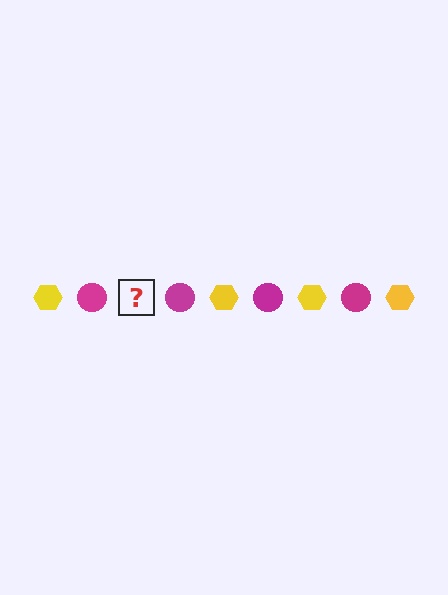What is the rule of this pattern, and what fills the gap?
The rule is that the pattern alternates between yellow hexagon and magenta circle. The gap should be filled with a yellow hexagon.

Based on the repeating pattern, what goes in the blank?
The blank should be a yellow hexagon.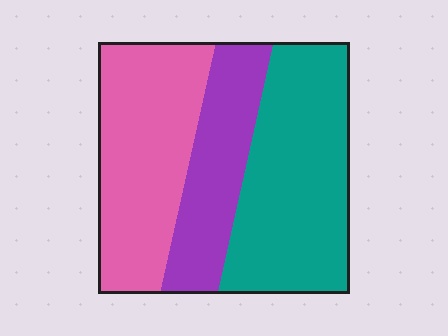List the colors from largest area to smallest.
From largest to smallest: teal, pink, purple.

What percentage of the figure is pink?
Pink takes up between a quarter and a half of the figure.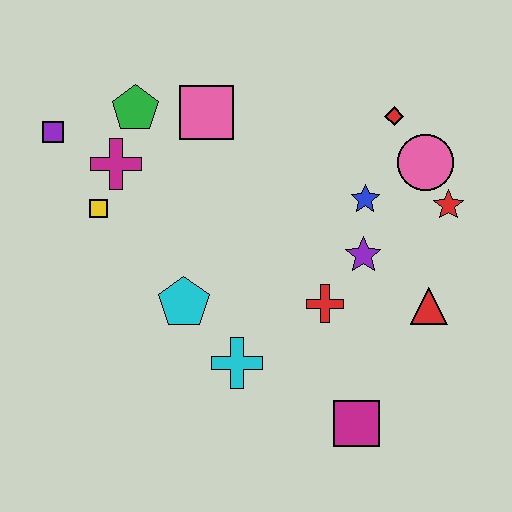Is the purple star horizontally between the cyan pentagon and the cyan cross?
No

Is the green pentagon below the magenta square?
No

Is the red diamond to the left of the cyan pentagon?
No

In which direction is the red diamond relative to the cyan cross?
The red diamond is above the cyan cross.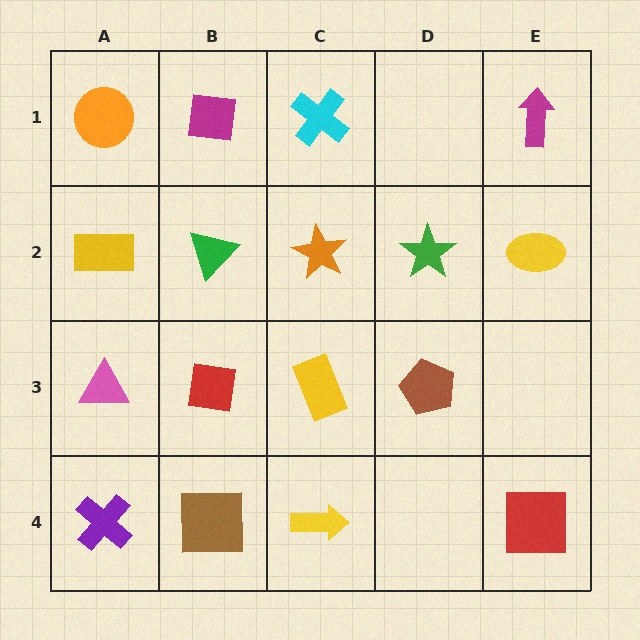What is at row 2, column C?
An orange star.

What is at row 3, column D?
A brown pentagon.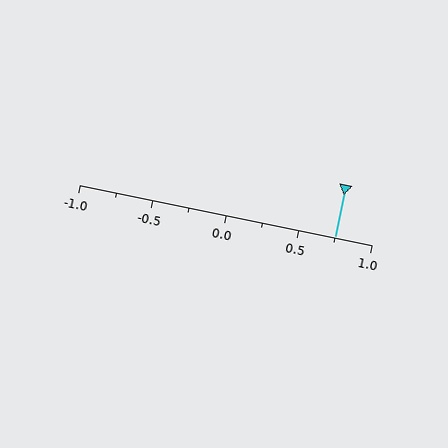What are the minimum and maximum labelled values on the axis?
The axis runs from -1.0 to 1.0.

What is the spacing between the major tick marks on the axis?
The major ticks are spaced 0.5 apart.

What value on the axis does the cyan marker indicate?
The marker indicates approximately 0.75.